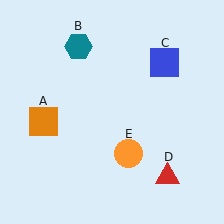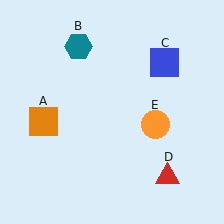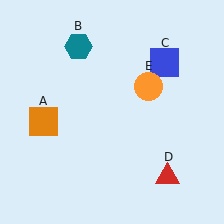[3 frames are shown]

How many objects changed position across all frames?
1 object changed position: orange circle (object E).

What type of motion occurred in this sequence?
The orange circle (object E) rotated counterclockwise around the center of the scene.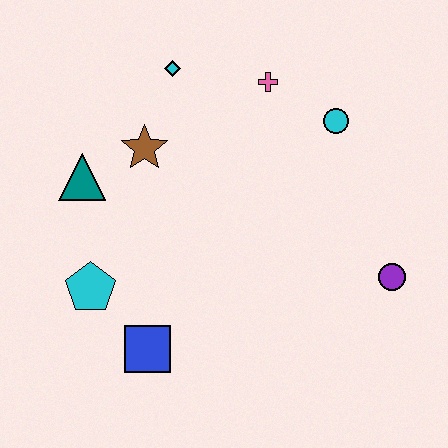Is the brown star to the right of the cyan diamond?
No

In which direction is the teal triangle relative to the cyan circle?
The teal triangle is to the left of the cyan circle.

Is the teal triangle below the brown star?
Yes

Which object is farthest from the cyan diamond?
The purple circle is farthest from the cyan diamond.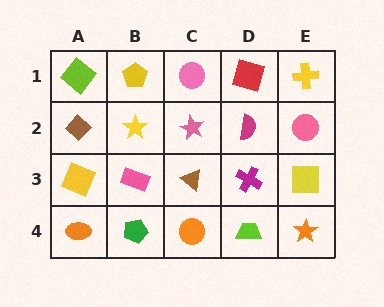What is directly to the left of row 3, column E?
A magenta cross.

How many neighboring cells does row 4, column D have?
3.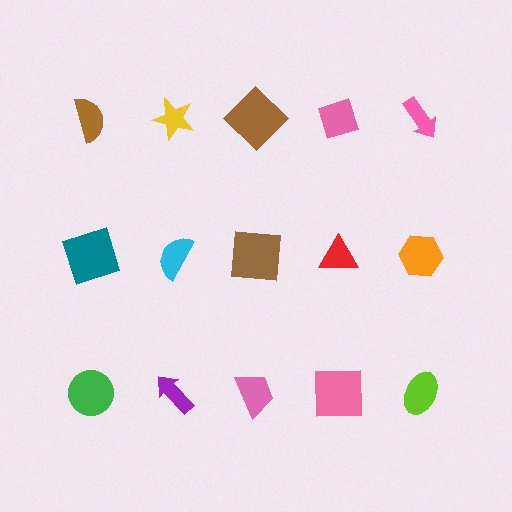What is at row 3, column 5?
A lime ellipse.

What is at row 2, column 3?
A brown square.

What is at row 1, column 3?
A brown diamond.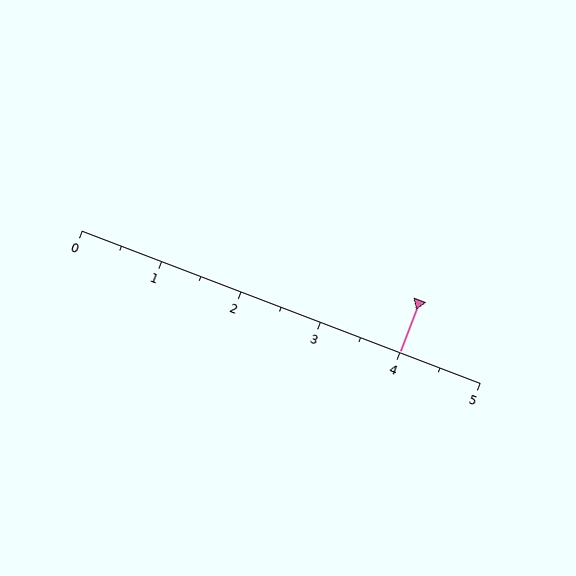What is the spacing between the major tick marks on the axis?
The major ticks are spaced 1 apart.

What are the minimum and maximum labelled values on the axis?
The axis runs from 0 to 5.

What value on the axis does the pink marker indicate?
The marker indicates approximately 4.